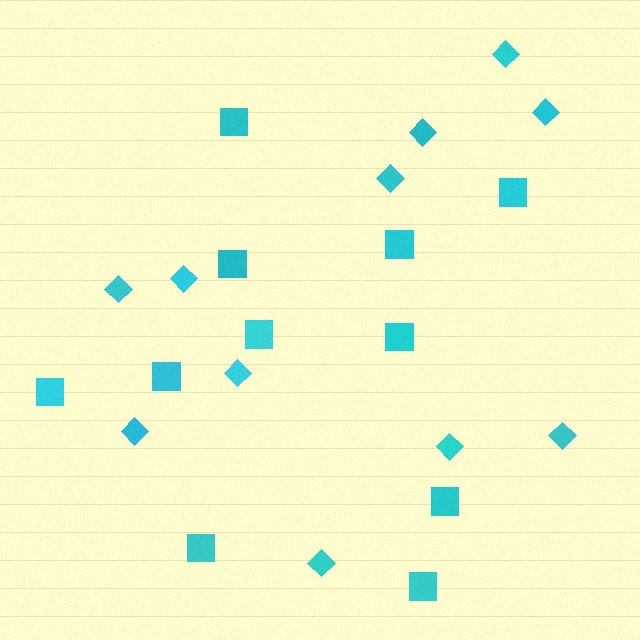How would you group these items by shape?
There are 2 groups: one group of squares (11) and one group of diamonds (11).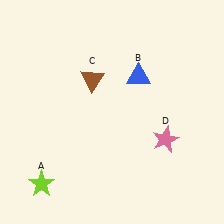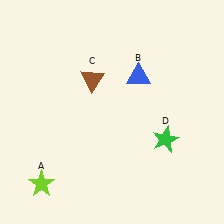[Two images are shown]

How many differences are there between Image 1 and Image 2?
There is 1 difference between the two images.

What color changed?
The star (D) changed from pink in Image 1 to green in Image 2.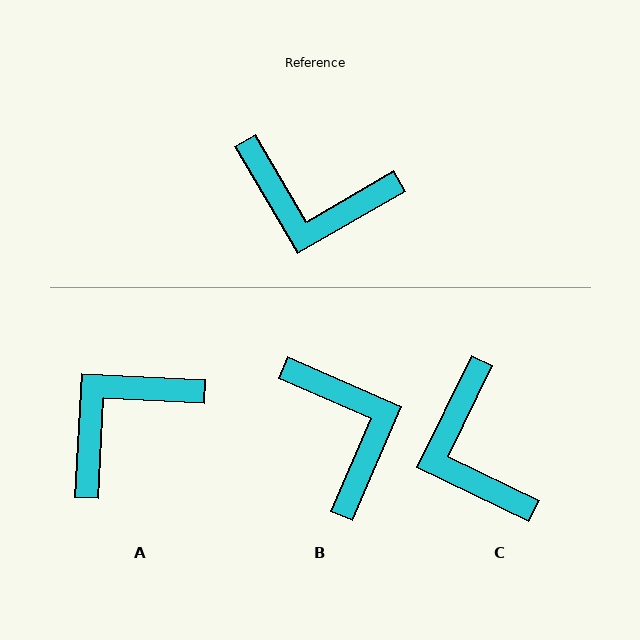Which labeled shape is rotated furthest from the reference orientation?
B, about 126 degrees away.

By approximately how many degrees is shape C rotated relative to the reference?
Approximately 56 degrees clockwise.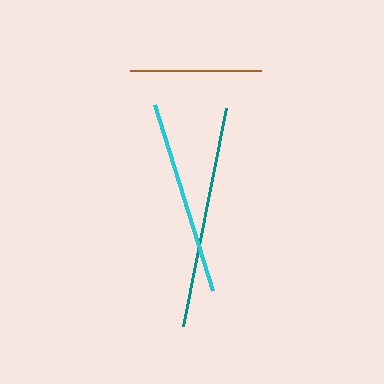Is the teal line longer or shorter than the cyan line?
The teal line is longer than the cyan line.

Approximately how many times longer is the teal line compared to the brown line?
The teal line is approximately 1.7 times the length of the brown line.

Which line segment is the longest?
The teal line is the longest at approximately 222 pixels.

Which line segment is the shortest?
The brown line is the shortest at approximately 131 pixels.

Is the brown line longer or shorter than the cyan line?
The cyan line is longer than the brown line.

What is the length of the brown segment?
The brown segment is approximately 131 pixels long.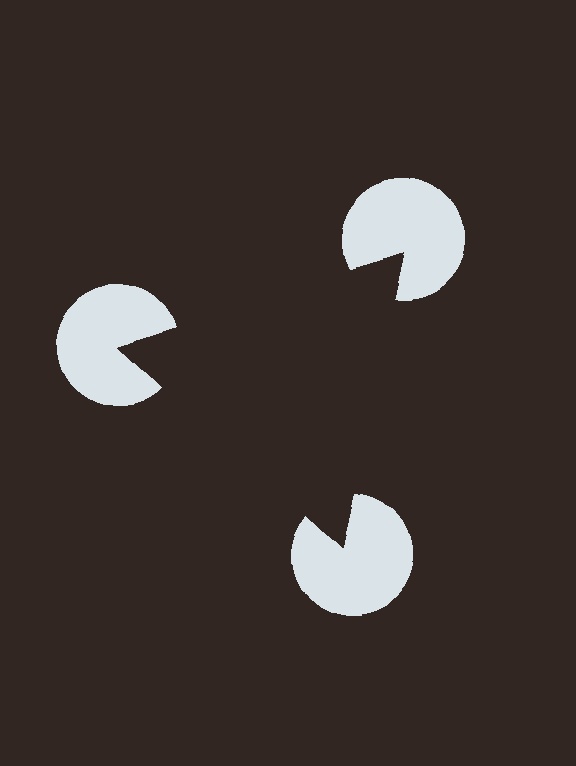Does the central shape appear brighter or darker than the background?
It typically appears slightly darker than the background, even though no actual brightness change is drawn.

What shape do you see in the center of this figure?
An illusory triangle — its edges are inferred from the aligned wedge cuts in the pac-man discs, not physically drawn.